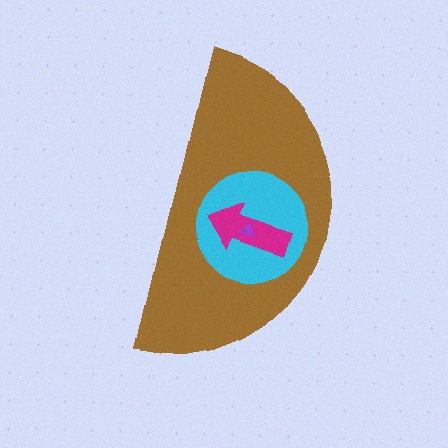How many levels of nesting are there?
4.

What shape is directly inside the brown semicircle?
The cyan circle.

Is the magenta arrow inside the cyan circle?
Yes.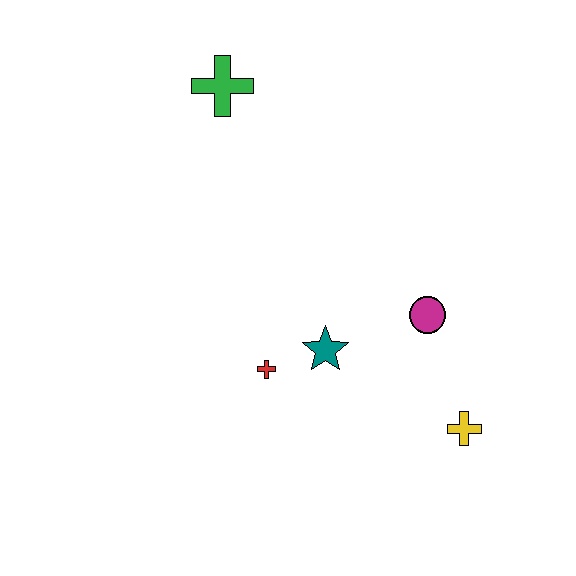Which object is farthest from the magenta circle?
The green cross is farthest from the magenta circle.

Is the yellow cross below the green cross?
Yes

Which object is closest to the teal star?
The red cross is closest to the teal star.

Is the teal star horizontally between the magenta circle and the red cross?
Yes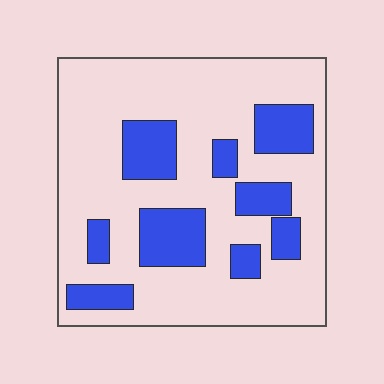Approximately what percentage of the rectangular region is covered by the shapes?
Approximately 25%.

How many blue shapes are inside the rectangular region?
9.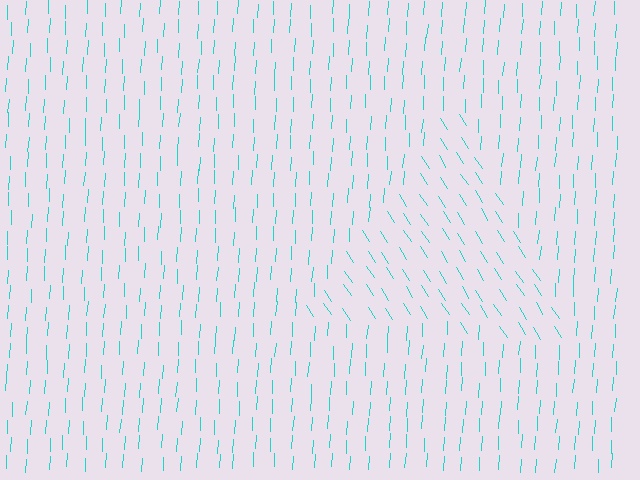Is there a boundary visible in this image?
Yes, there is a texture boundary formed by a change in line orientation.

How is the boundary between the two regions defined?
The boundary is defined purely by a change in line orientation (approximately 36 degrees difference). All lines are the same color and thickness.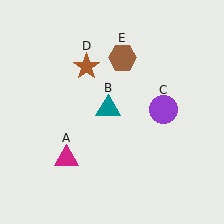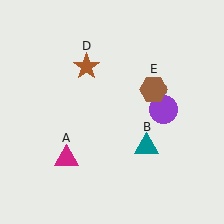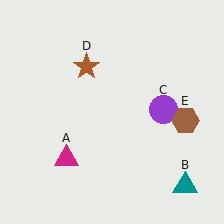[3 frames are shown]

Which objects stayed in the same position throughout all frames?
Magenta triangle (object A) and purple circle (object C) and brown star (object D) remained stationary.